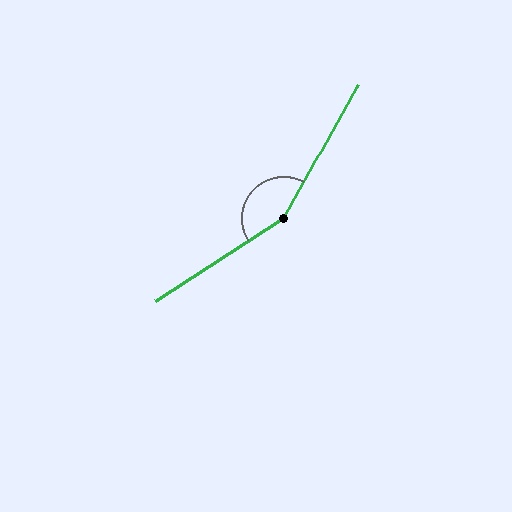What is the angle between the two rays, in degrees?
Approximately 152 degrees.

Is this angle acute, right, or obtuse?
It is obtuse.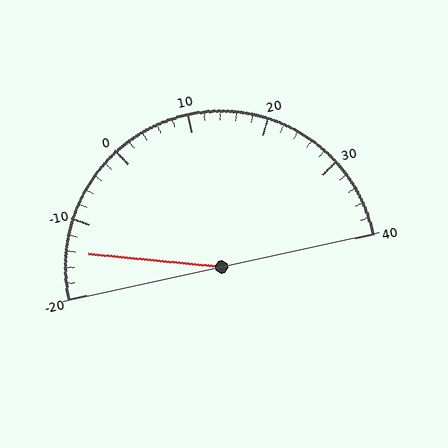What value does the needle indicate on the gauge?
The needle indicates approximately -14.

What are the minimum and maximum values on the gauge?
The gauge ranges from -20 to 40.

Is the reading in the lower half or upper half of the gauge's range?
The reading is in the lower half of the range (-20 to 40).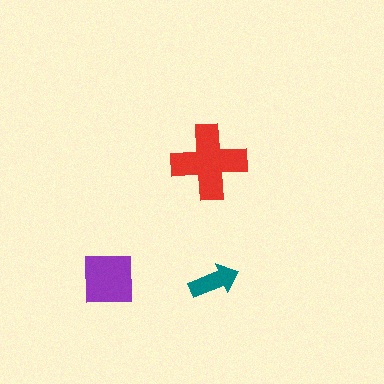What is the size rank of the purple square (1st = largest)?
2nd.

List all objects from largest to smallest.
The red cross, the purple square, the teal arrow.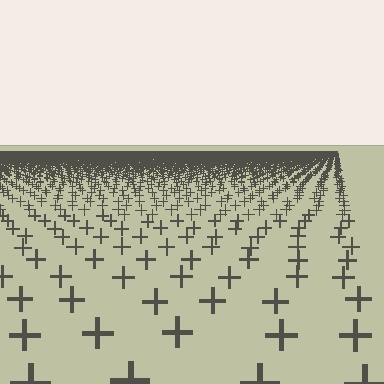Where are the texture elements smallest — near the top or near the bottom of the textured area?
Near the top.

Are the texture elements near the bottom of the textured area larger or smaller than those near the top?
Larger. Near the bottom, elements are closer to the viewer and appear at a bigger on-screen size.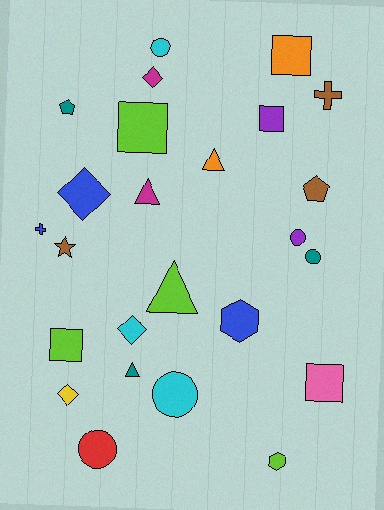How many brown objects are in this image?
There are 3 brown objects.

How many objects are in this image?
There are 25 objects.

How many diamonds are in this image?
There are 4 diamonds.